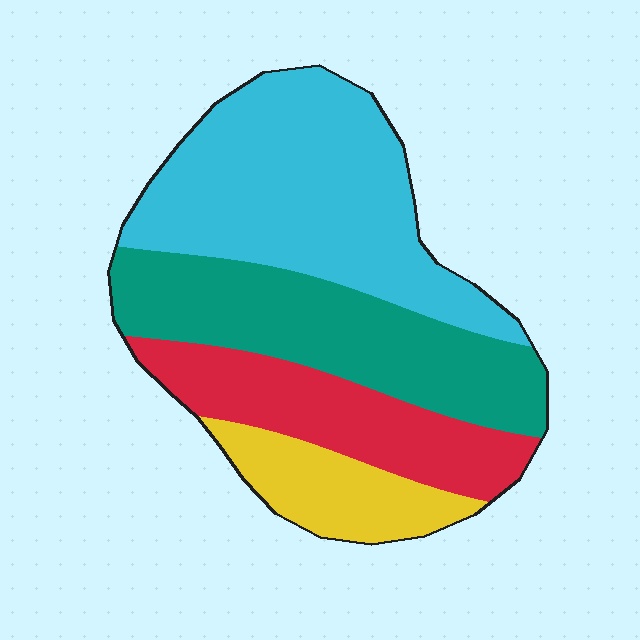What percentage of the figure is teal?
Teal covers roughly 30% of the figure.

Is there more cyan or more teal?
Cyan.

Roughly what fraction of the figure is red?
Red covers around 20% of the figure.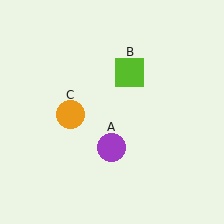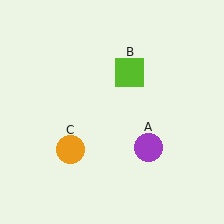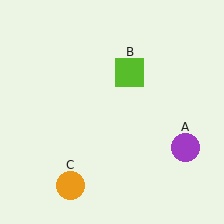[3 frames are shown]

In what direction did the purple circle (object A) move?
The purple circle (object A) moved right.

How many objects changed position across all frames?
2 objects changed position: purple circle (object A), orange circle (object C).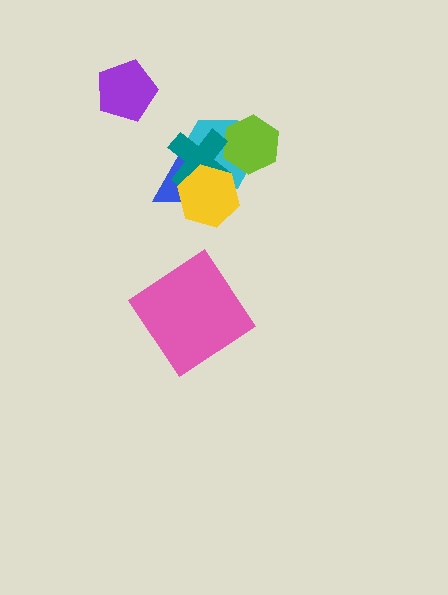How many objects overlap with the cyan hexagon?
4 objects overlap with the cyan hexagon.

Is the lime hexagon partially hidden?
Yes, it is partially covered by another shape.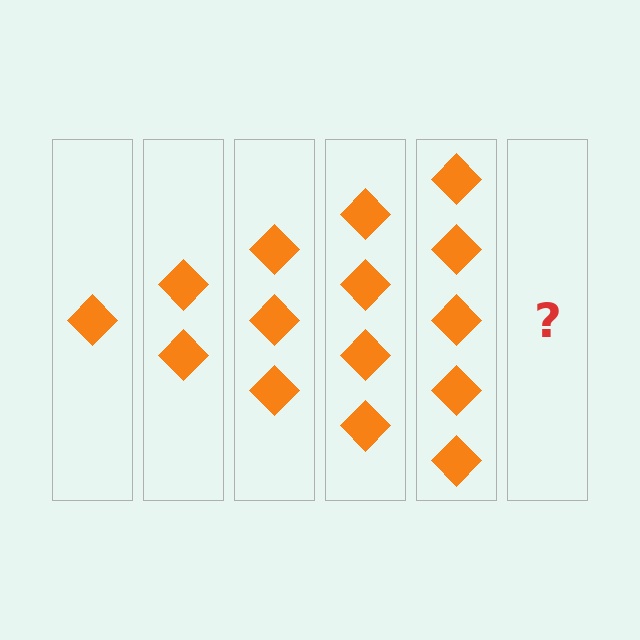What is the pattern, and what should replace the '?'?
The pattern is that each step adds one more diamond. The '?' should be 6 diamonds.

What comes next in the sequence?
The next element should be 6 diamonds.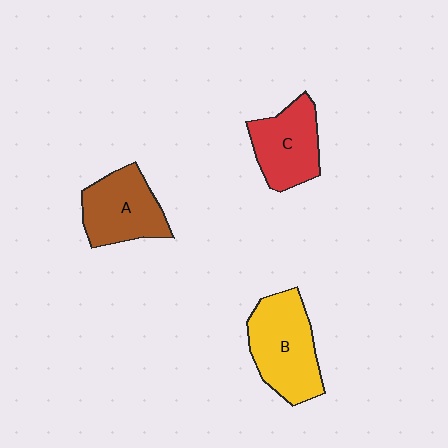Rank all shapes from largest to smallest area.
From largest to smallest: B (yellow), A (brown), C (red).